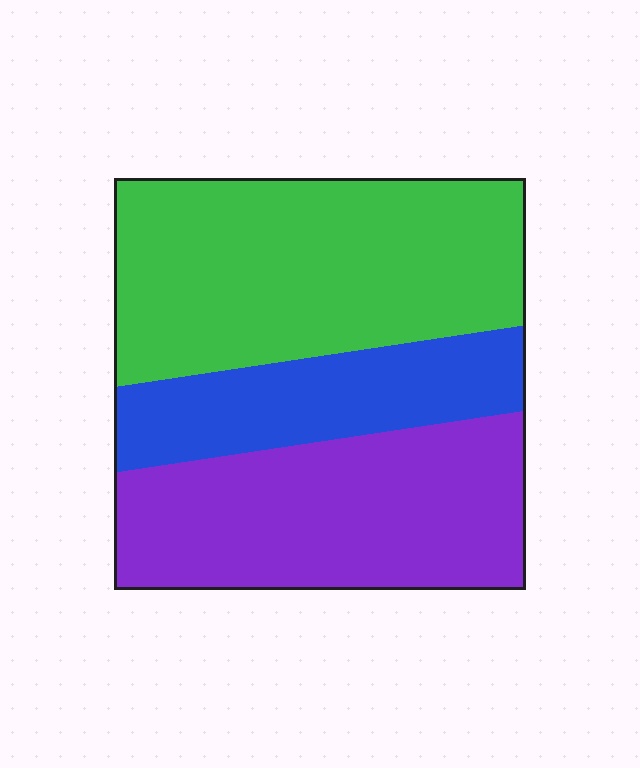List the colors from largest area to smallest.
From largest to smallest: green, purple, blue.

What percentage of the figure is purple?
Purple covers 36% of the figure.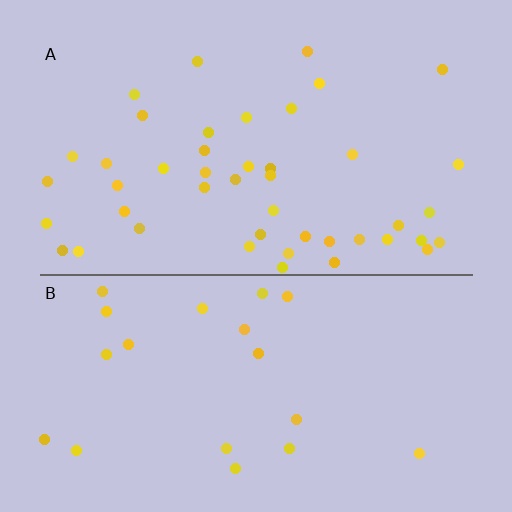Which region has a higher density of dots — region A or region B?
A (the top).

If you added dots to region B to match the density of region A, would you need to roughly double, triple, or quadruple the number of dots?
Approximately double.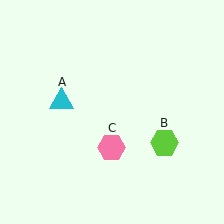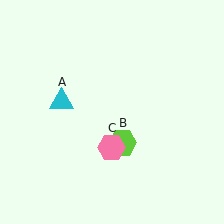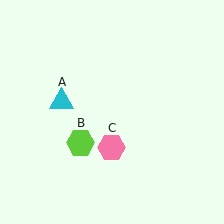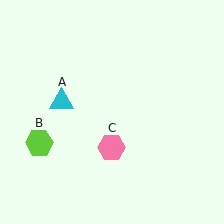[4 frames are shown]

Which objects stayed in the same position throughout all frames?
Cyan triangle (object A) and pink hexagon (object C) remained stationary.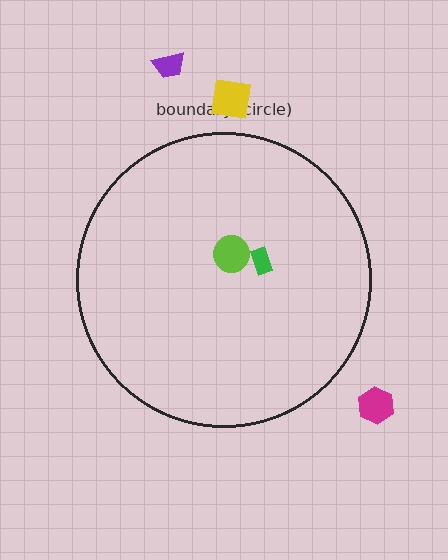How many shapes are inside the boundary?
2 inside, 3 outside.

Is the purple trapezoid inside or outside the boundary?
Outside.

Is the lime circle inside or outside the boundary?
Inside.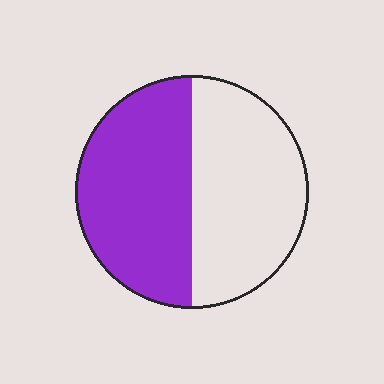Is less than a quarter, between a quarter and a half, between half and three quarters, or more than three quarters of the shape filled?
Between half and three quarters.